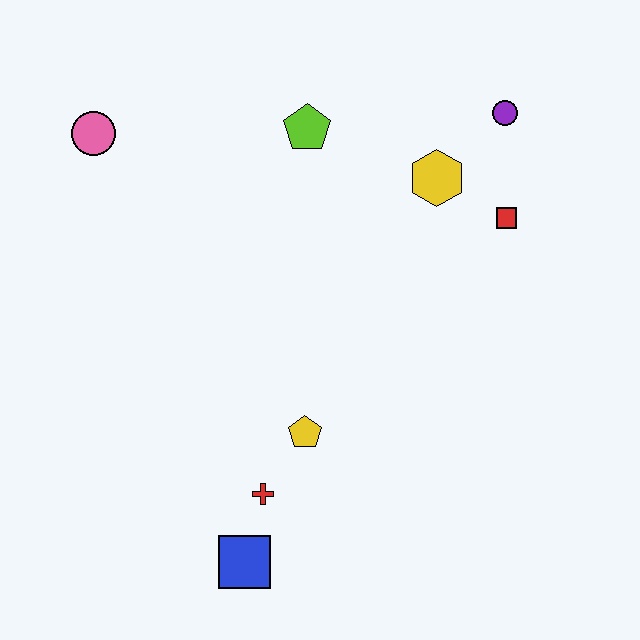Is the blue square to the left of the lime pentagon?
Yes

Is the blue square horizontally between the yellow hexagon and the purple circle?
No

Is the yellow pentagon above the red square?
No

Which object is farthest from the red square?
The blue square is farthest from the red square.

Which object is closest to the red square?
The yellow hexagon is closest to the red square.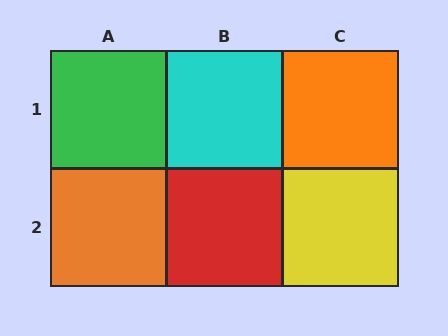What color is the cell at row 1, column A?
Green.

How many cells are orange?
2 cells are orange.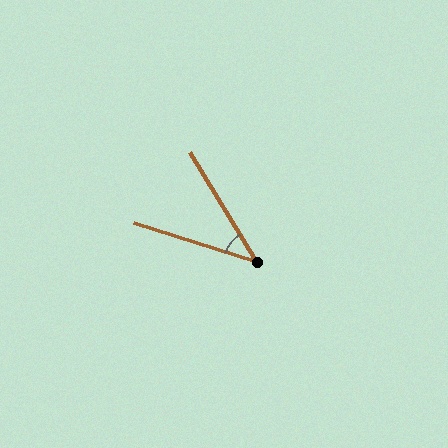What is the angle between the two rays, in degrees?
Approximately 41 degrees.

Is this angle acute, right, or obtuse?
It is acute.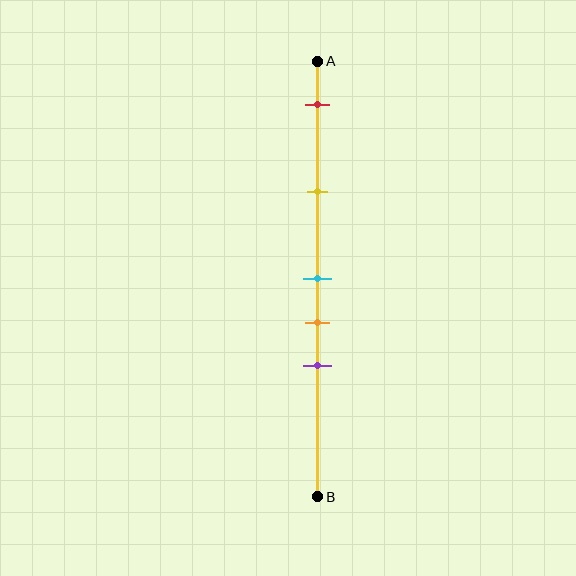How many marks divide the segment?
There are 5 marks dividing the segment.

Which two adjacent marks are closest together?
The cyan and orange marks are the closest adjacent pair.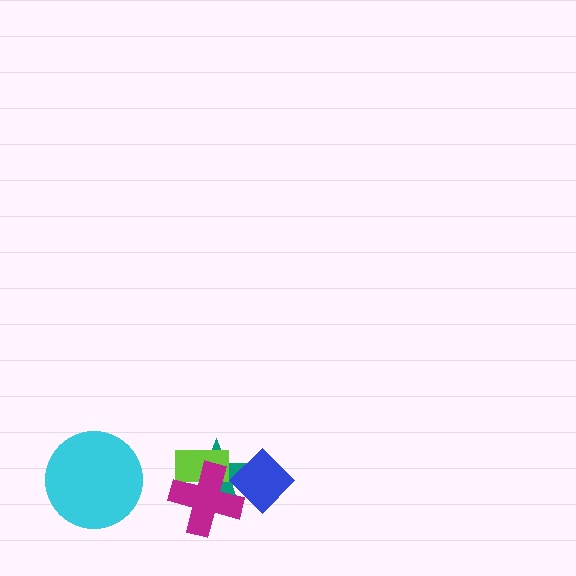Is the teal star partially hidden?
Yes, it is partially covered by another shape.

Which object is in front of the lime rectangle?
The magenta cross is in front of the lime rectangle.